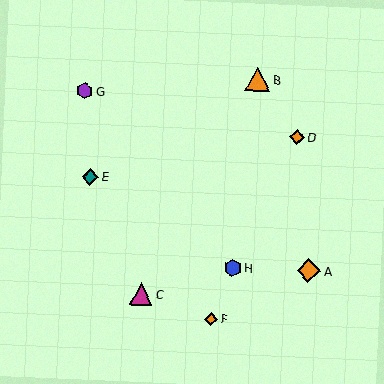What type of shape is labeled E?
Shape E is a teal diamond.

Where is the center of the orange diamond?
The center of the orange diamond is at (297, 137).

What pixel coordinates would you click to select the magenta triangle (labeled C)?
Click at (141, 294) to select the magenta triangle C.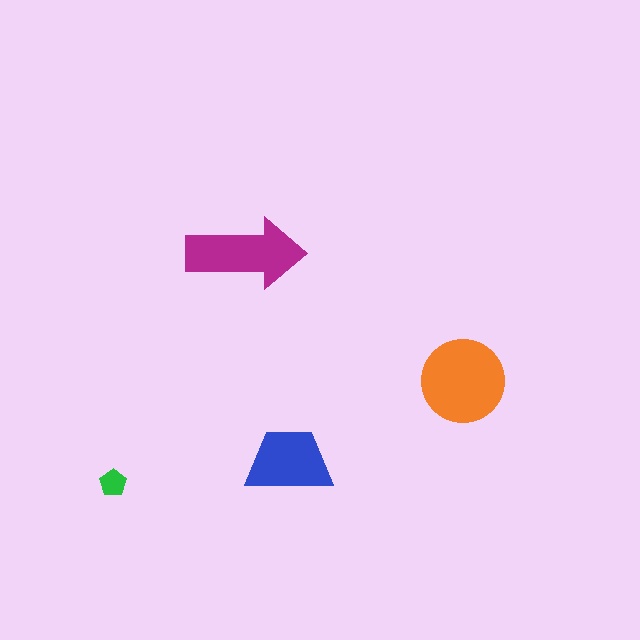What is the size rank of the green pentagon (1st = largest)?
4th.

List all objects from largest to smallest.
The orange circle, the magenta arrow, the blue trapezoid, the green pentagon.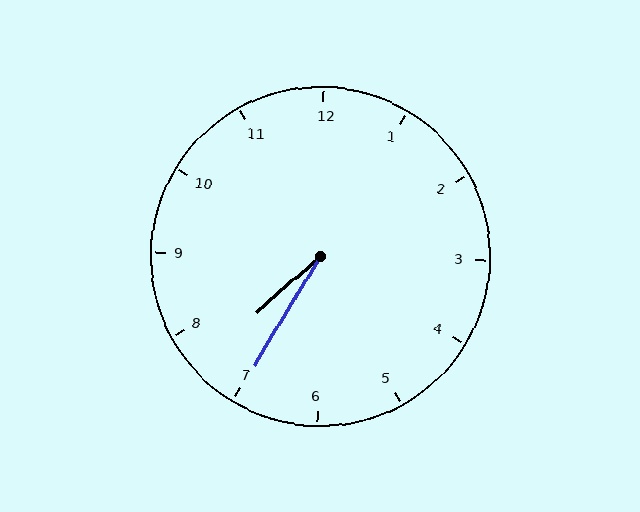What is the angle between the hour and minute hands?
Approximately 18 degrees.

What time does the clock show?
7:35.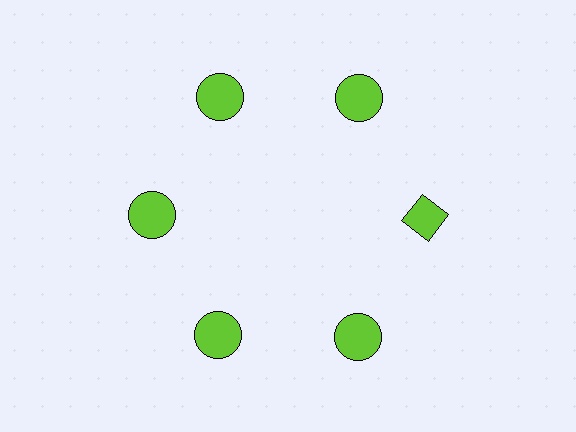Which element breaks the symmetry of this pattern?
The lime diamond at roughly the 3 o'clock position breaks the symmetry. All other shapes are lime circles.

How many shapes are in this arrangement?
There are 6 shapes arranged in a ring pattern.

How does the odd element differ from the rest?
It has a different shape: diamond instead of circle.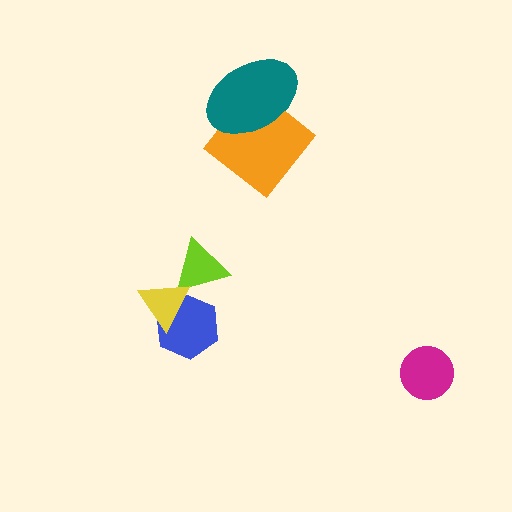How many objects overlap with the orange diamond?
1 object overlaps with the orange diamond.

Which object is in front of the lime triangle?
The yellow triangle is in front of the lime triangle.